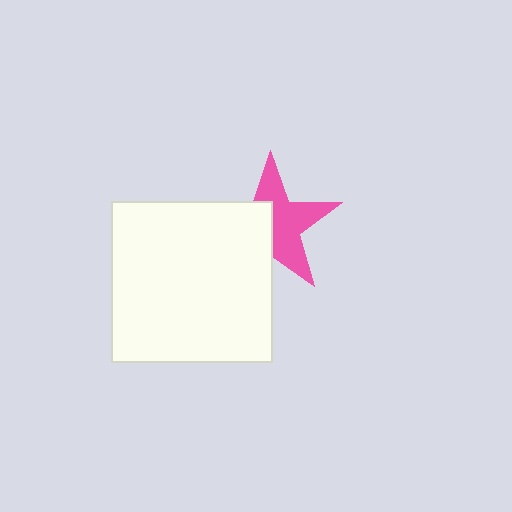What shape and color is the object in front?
The object in front is a white square.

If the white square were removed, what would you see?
You would see the complete pink star.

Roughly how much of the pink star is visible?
About half of it is visible (roughly 55%).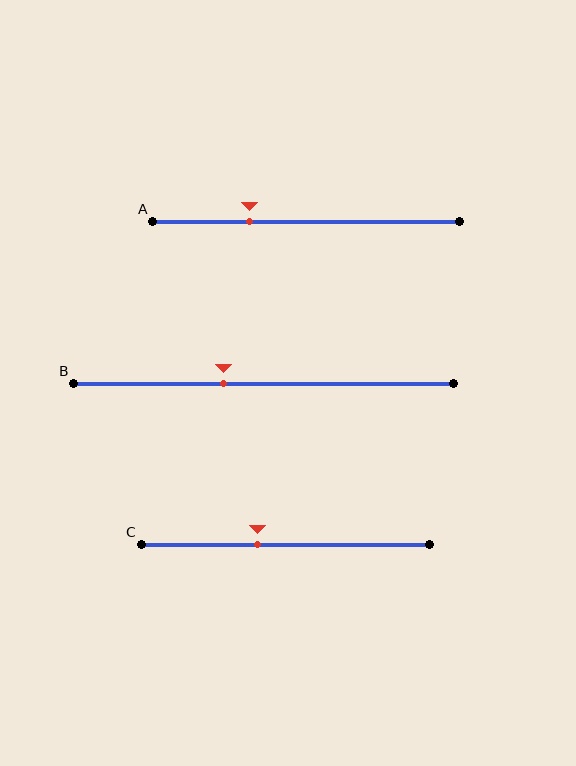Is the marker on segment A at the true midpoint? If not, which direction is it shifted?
No, the marker on segment A is shifted to the left by about 19% of the segment length.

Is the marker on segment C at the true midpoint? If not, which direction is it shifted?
No, the marker on segment C is shifted to the left by about 10% of the segment length.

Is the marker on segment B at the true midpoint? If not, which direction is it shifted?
No, the marker on segment B is shifted to the left by about 11% of the segment length.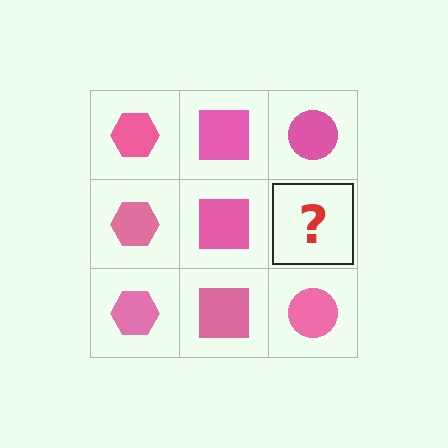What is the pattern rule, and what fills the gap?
The rule is that each column has a consistent shape. The gap should be filled with a pink circle.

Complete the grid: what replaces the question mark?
The question mark should be replaced with a pink circle.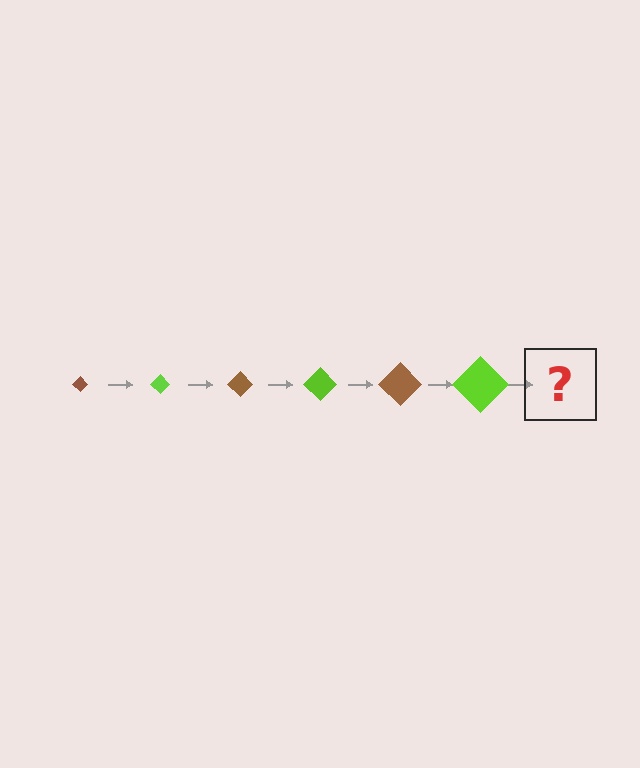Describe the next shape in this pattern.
It should be a brown diamond, larger than the previous one.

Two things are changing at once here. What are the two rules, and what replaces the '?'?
The two rules are that the diamond grows larger each step and the color cycles through brown and lime. The '?' should be a brown diamond, larger than the previous one.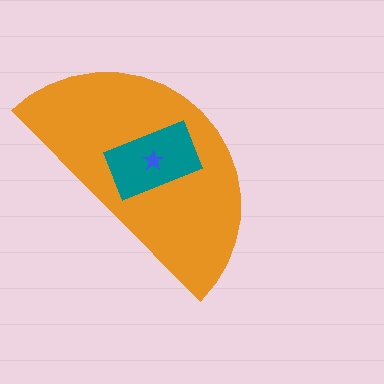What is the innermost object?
The blue star.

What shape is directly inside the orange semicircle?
The teal rectangle.